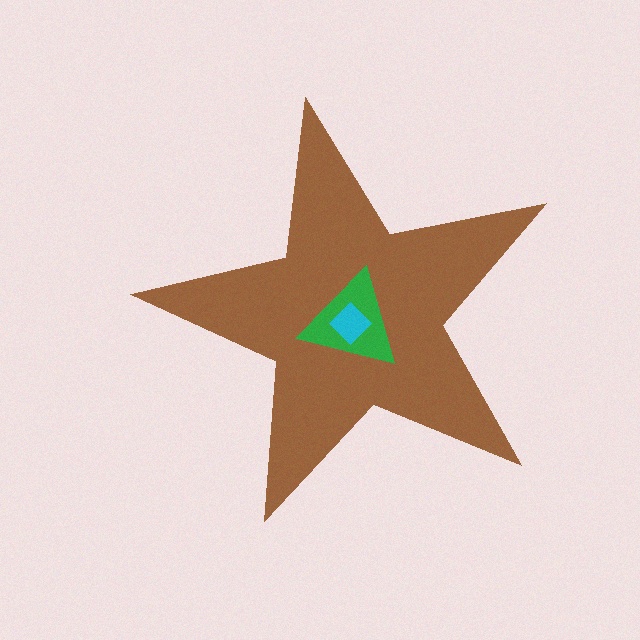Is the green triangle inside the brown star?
Yes.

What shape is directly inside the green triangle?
The cyan diamond.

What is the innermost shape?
The cyan diamond.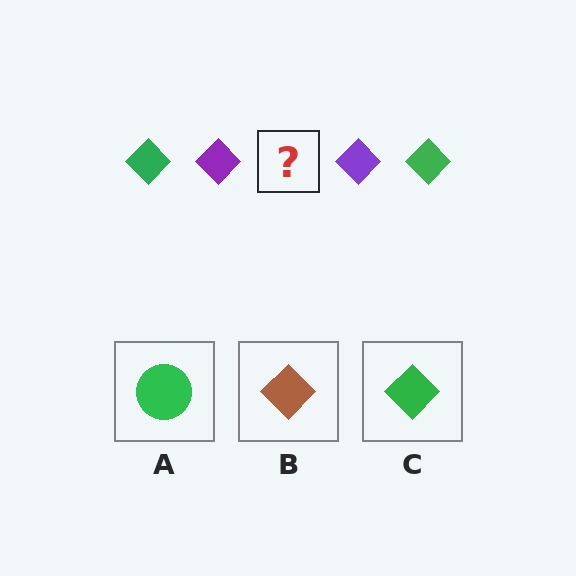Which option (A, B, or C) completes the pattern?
C.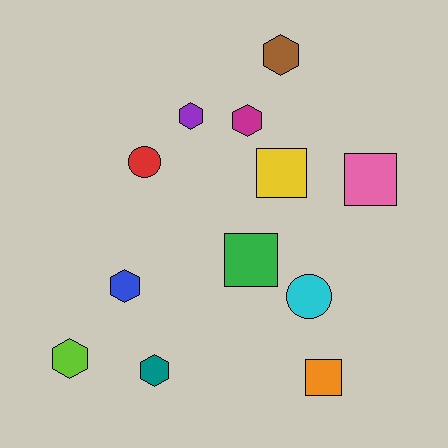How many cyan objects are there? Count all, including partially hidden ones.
There is 1 cyan object.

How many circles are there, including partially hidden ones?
There are 2 circles.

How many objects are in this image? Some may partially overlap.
There are 12 objects.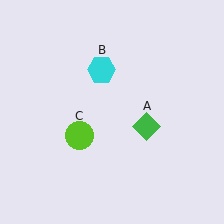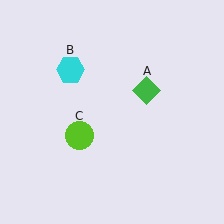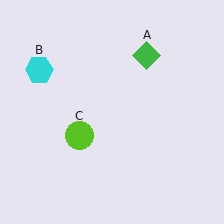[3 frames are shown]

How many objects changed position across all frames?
2 objects changed position: green diamond (object A), cyan hexagon (object B).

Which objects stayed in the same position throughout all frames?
Lime circle (object C) remained stationary.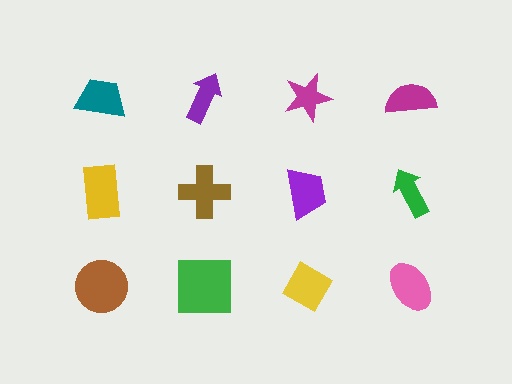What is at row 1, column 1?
A teal trapezoid.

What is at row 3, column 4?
A pink ellipse.